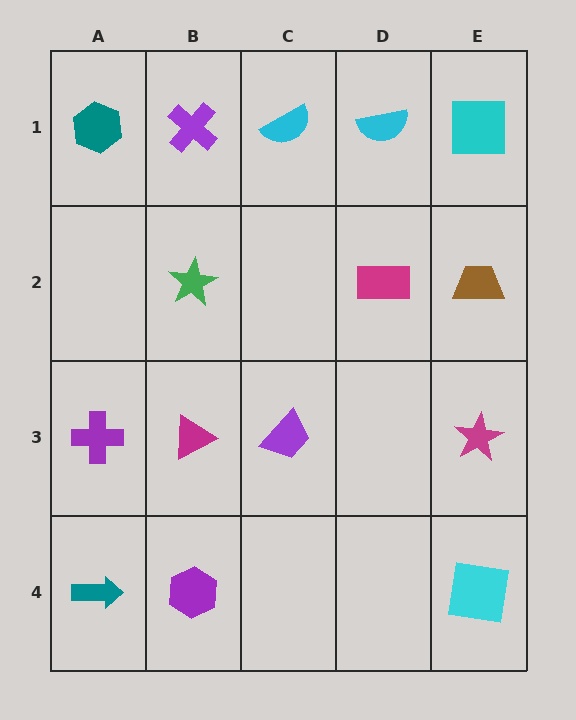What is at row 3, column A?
A purple cross.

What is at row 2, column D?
A magenta rectangle.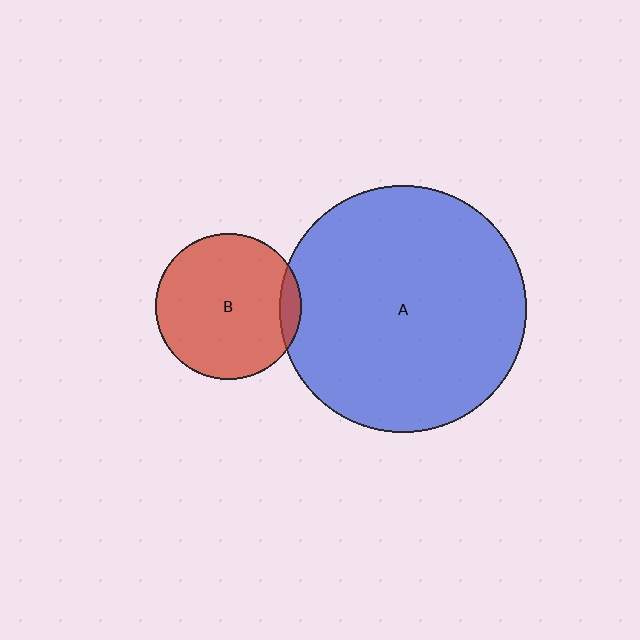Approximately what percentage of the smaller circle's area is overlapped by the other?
Approximately 10%.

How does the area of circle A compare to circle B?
Approximately 2.9 times.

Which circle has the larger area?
Circle A (blue).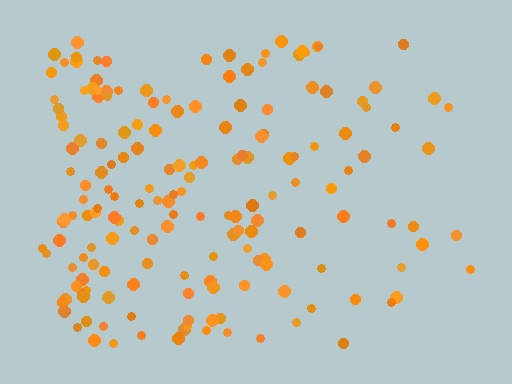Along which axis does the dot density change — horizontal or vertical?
Horizontal.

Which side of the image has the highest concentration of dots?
The left.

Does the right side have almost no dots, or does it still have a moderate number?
Still a moderate number, just noticeably fewer than the left.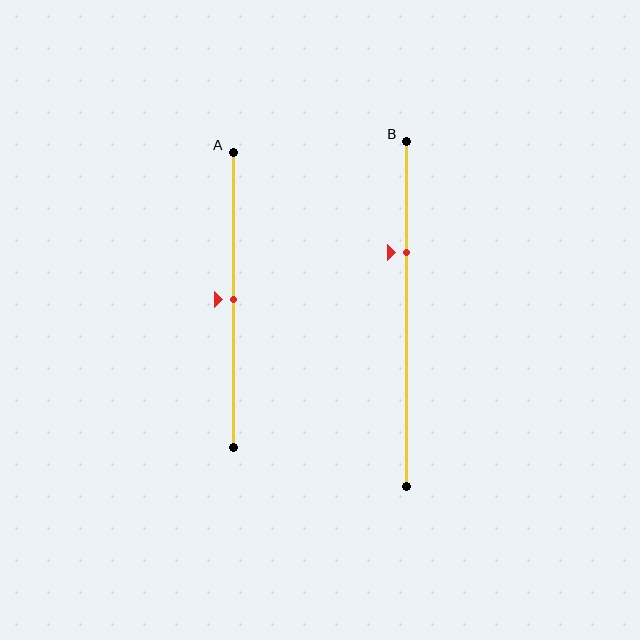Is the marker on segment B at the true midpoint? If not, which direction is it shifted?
No, the marker on segment B is shifted upward by about 18% of the segment length.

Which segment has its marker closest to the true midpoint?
Segment A has its marker closest to the true midpoint.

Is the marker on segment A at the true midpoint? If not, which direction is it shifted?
Yes, the marker on segment A is at the true midpoint.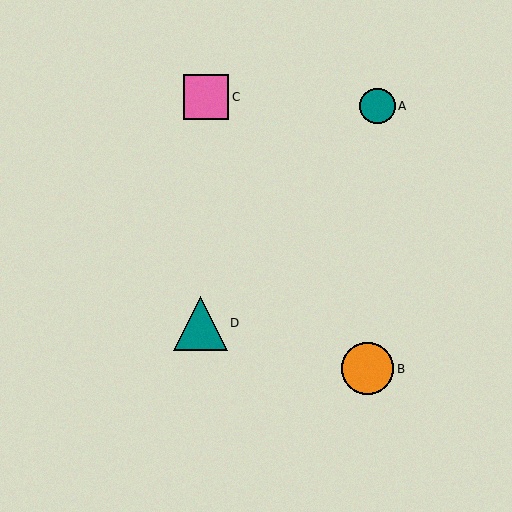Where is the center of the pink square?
The center of the pink square is at (206, 97).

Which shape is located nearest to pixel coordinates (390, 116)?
The teal circle (labeled A) at (378, 106) is nearest to that location.